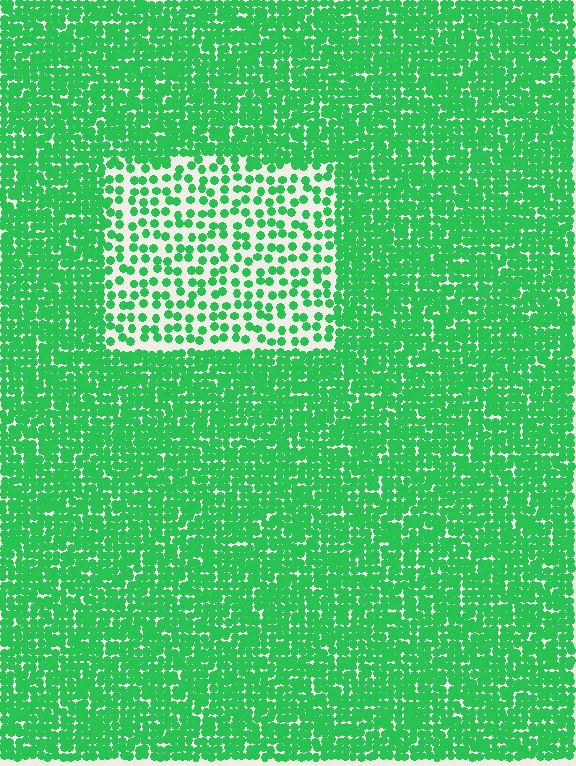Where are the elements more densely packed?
The elements are more densely packed outside the rectangle boundary.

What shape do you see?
I see a rectangle.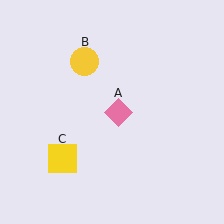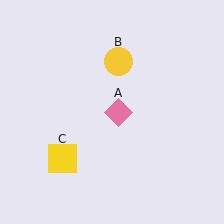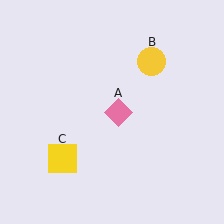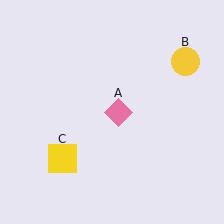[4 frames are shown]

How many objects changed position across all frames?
1 object changed position: yellow circle (object B).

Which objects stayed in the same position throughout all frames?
Pink diamond (object A) and yellow square (object C) remained stationary.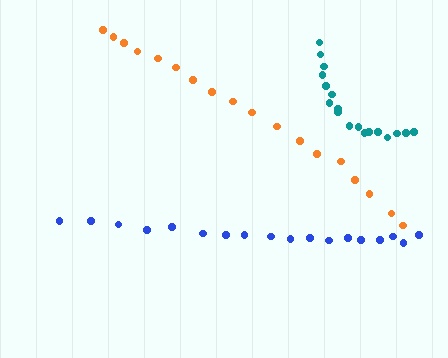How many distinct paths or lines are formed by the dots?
There are 3 distinct paths.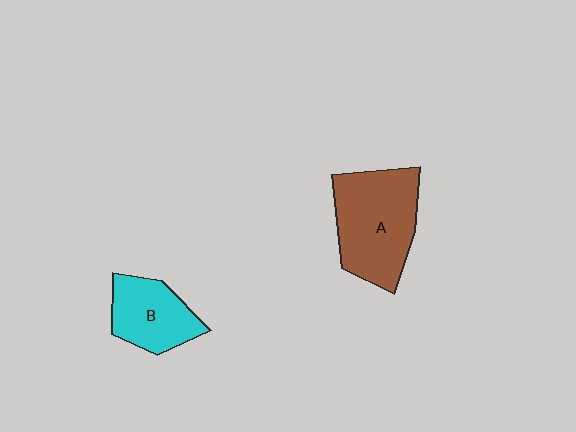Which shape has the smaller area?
Shape B (cyan).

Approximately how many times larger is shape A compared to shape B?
Approximately 1.6 times.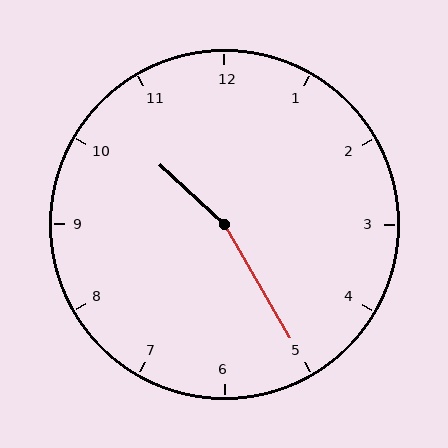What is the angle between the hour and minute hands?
Approximately 162 degrees.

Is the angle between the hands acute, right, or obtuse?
It is obtuse.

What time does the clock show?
10:25.